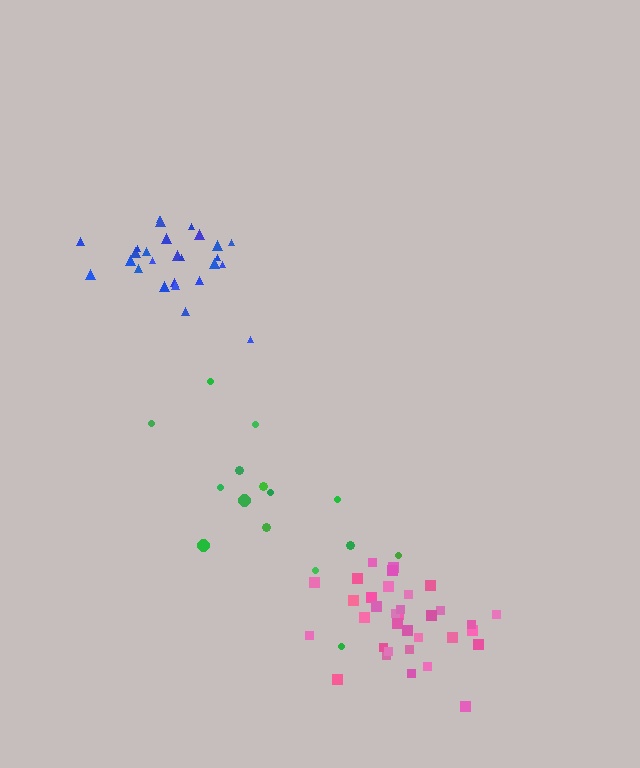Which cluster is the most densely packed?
Blue.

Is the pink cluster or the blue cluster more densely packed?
Blue.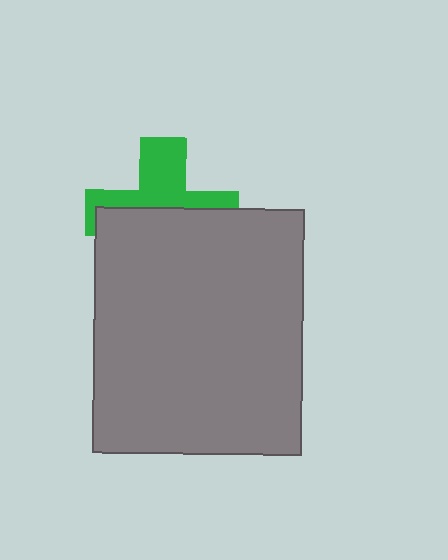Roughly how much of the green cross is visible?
A small part of it is visible (roughly 44%).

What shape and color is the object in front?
The object in front is a gray rectangle.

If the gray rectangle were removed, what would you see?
You would see the complete green cross.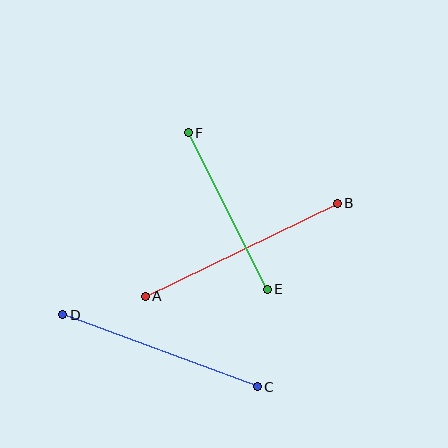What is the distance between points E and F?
The distance is approximately 175 pixels.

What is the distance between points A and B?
The distance is approximately 213 pixels.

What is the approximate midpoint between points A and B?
The midpoint is at approximately (241, 250) pixels.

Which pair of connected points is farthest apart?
Points A and B are farthest apart.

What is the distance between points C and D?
The distance is approximately 207 pixels.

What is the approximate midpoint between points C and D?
The midpoint is at approximately (160, 351) pixels.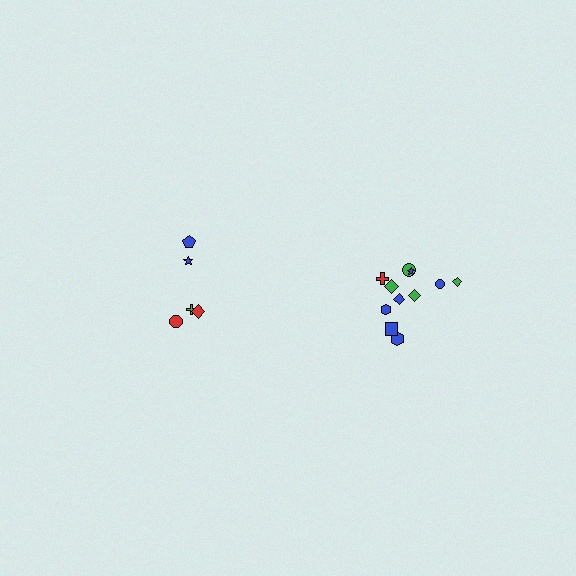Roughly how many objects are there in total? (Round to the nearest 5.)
Roughly 15 objects in total.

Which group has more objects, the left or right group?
The right group.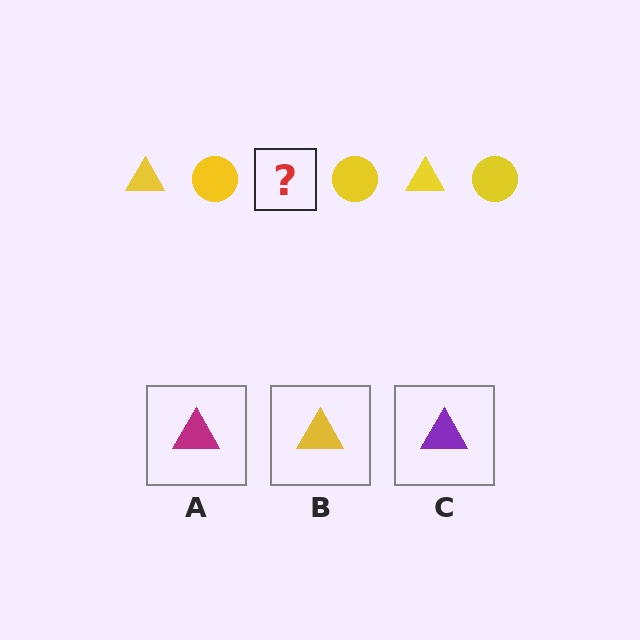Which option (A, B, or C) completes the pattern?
B.